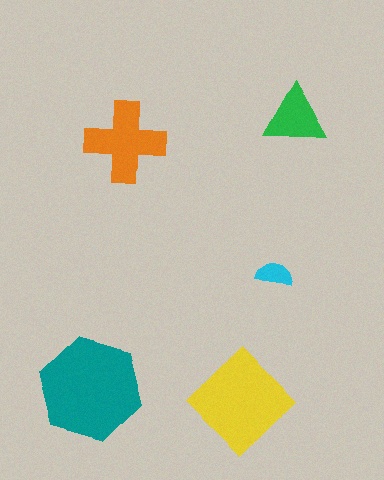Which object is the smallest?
The cyan semicircle.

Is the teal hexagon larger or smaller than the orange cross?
Larger.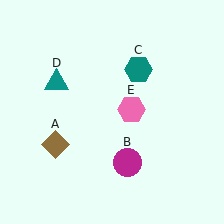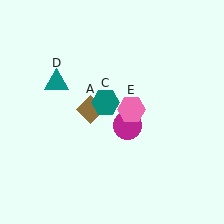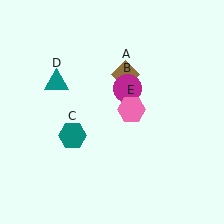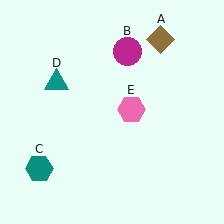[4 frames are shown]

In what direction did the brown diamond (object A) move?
The brown diamond (object A) moved up and to the right.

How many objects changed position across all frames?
3 objects changed position: brown diamond (object A), magenta circle (object B), teal hexagon (object C).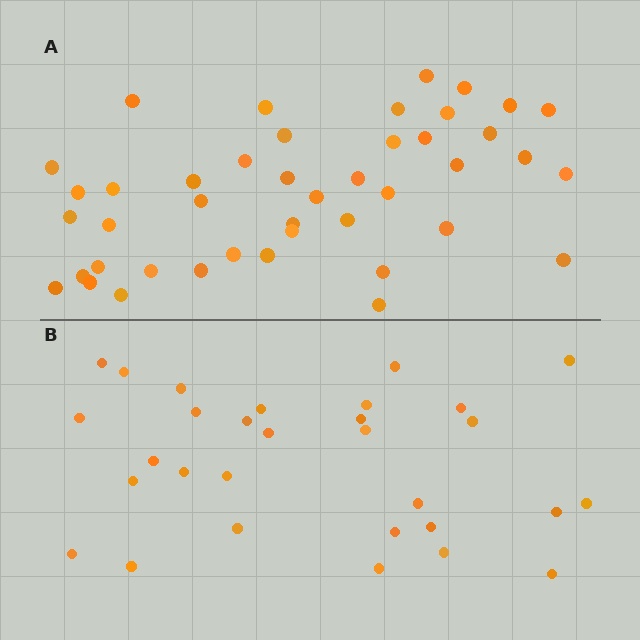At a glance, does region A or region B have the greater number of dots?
Region A (the top region) has more dots.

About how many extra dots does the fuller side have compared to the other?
Region A has approximately 15 more dots than region B.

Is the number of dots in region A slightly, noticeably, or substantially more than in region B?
Region A has noticeably more, but not dramatically so. The ratio is roughly 1.4 to 1.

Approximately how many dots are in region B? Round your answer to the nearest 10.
About 30 dots.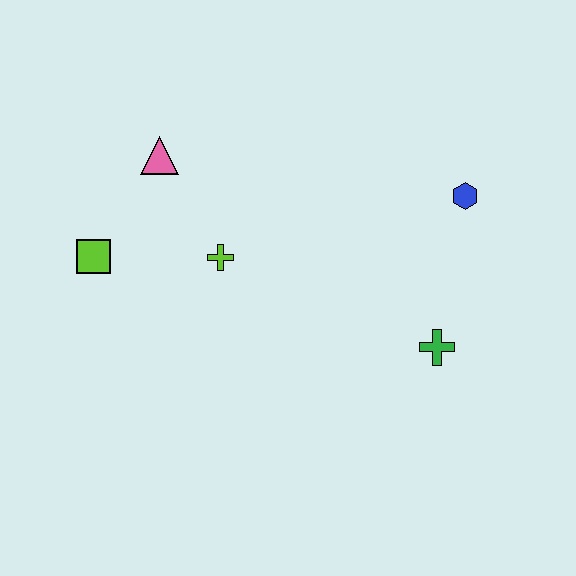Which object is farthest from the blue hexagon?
The lime square is farthest from the blue hexagon.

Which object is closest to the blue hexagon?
The green cross is closest to the blue hexagon.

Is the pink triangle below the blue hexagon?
No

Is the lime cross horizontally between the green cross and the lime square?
Yes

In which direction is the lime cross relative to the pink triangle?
The lime cross is below the pink triangle.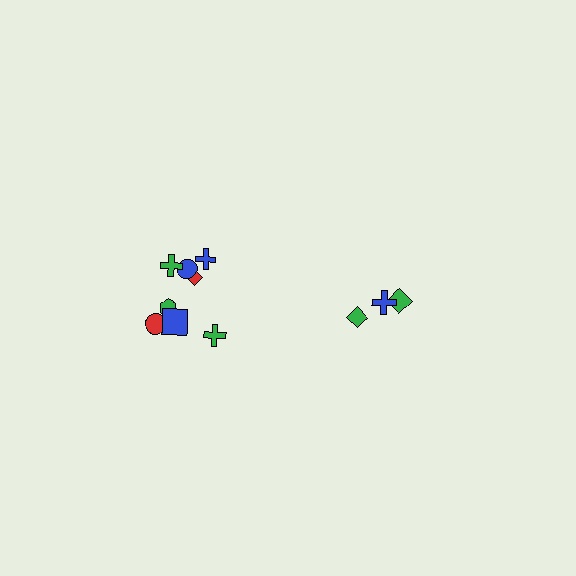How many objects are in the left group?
There are 8 objects.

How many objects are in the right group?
There are 3 objects.